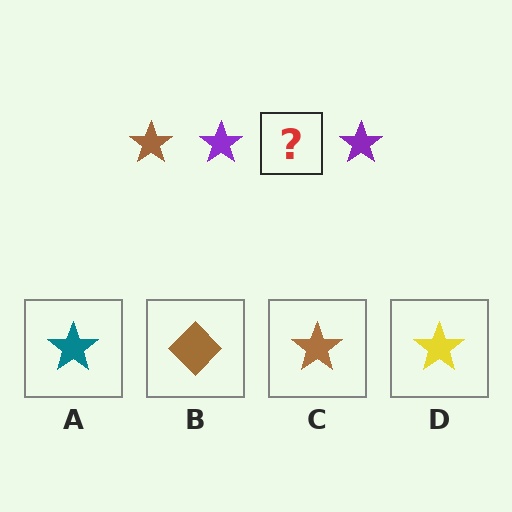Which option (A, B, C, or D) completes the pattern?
C.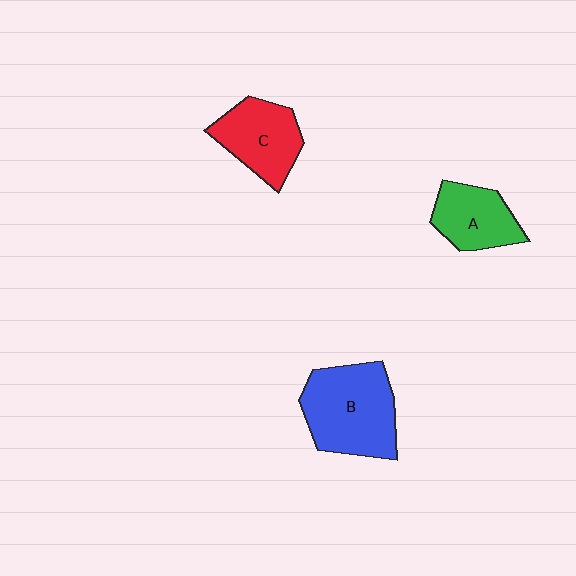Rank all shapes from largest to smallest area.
From largest to smallest: B (blue), C (red), A (green).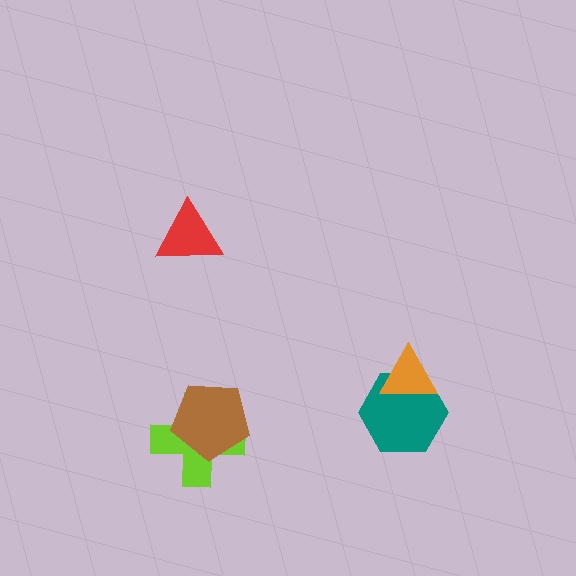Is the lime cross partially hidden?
Yes, it is partially covered by another shape.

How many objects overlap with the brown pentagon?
1 object overlaps with the brown pentagon.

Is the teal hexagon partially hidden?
Yes, it is partially covered by another shape.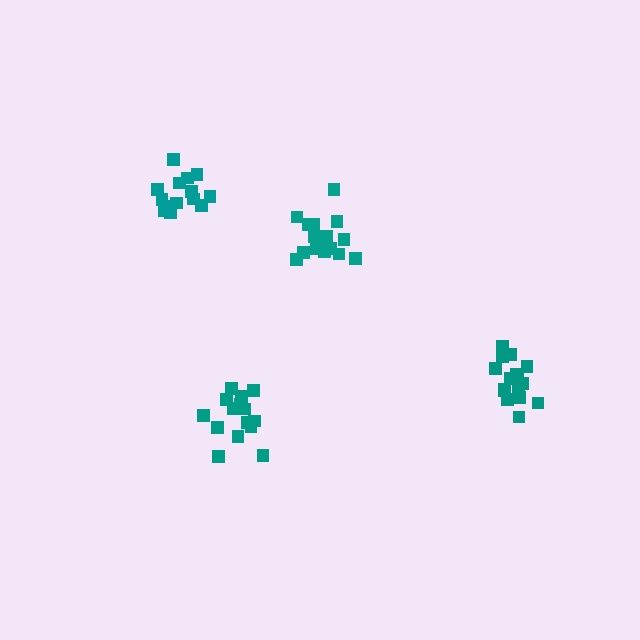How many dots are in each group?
Group 1: 16 dots, Group 2: 16 dots, Group 3: 15 dots, Group 4: 15 dots (62 total).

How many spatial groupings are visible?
There are 4 spatial groupings.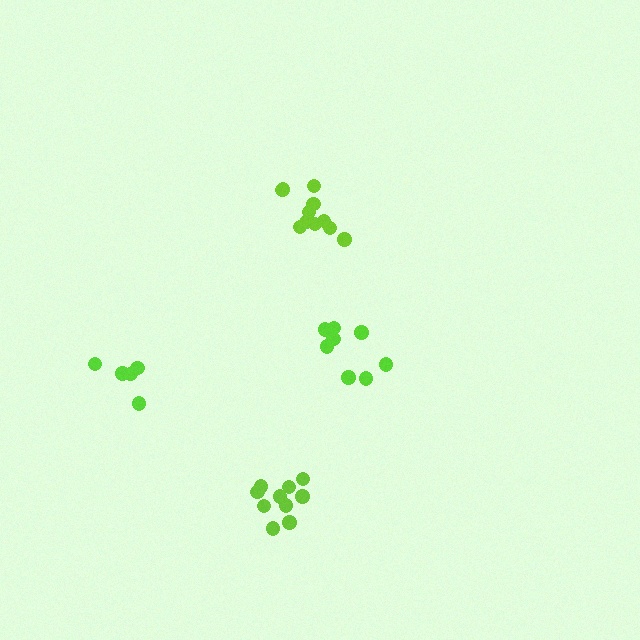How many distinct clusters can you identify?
There are 4 distinct clusters.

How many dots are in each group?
Group 1: 10 dots, Group 2: 8 dots, Group 3: 11 dots, Group 4: 6 dots (35 total).